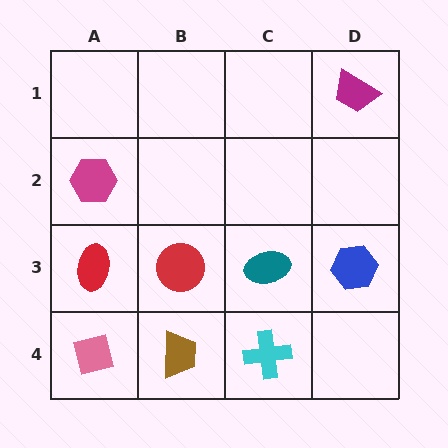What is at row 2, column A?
A magenta hexagon.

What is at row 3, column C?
A teal ellipse.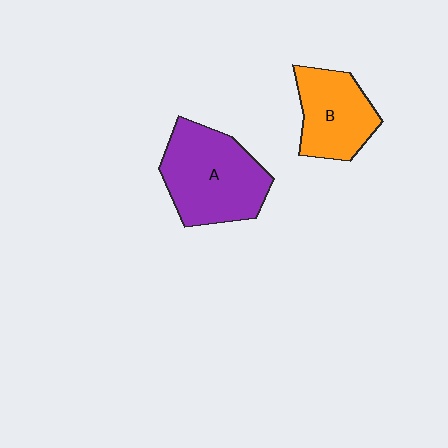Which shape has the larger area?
Shape A (purple).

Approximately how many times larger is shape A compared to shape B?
Approximately 1.4 times.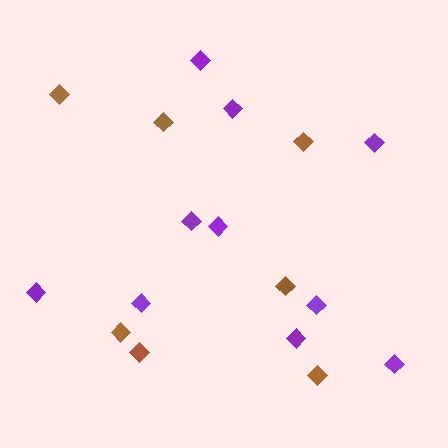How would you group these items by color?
There are 2 groups: one group of purple diamonds (10) and one group of brown diamonds (7).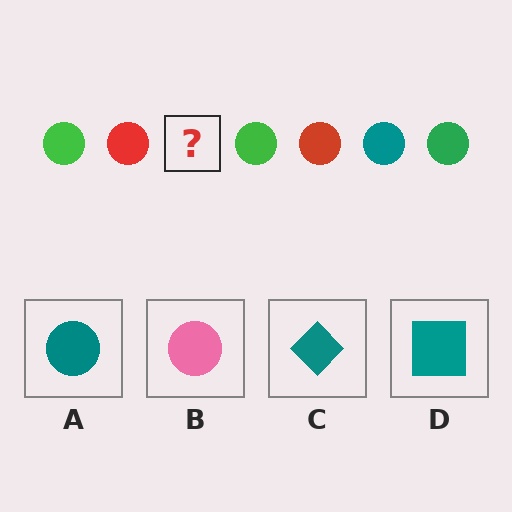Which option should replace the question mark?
Option A.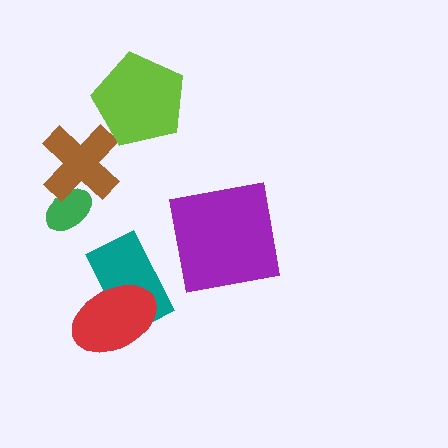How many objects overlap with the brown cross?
1 object overlaps with the brown cross.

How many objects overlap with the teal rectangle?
1 object overlaps with the teal rectangle.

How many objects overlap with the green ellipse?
1 object overlaps with the green ellipse.